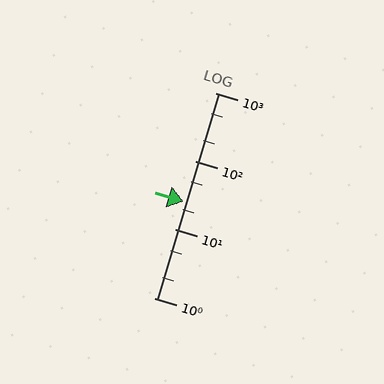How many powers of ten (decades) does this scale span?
The scale spans 3 decades, from 1 to 1000.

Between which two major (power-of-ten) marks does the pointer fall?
The pointer is between 10 and 100.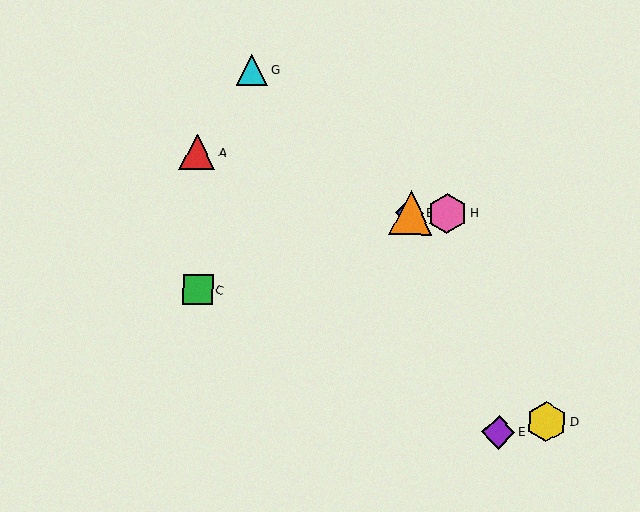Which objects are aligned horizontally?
Objects B, F, H are aligned horizontally.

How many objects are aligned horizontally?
3 objects (B, F, H) are aligned horizontally.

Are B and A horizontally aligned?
No, B is at y≈213 and A is at y≈152.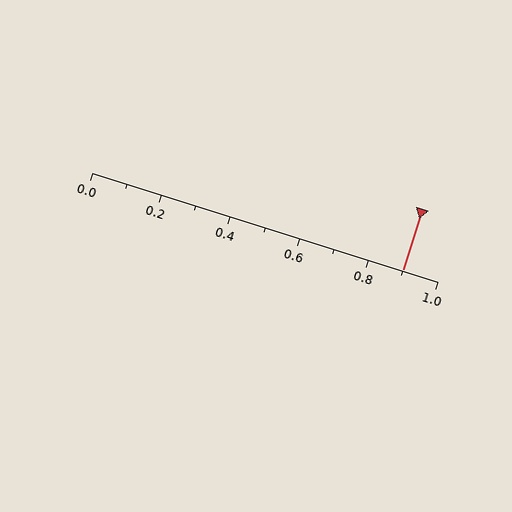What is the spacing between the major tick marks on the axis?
The major ticks are spaced 0.2 apart.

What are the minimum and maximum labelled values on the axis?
The axis runs from 0.0 to 1.0.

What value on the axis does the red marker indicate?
The marker indicates approximately 0.9.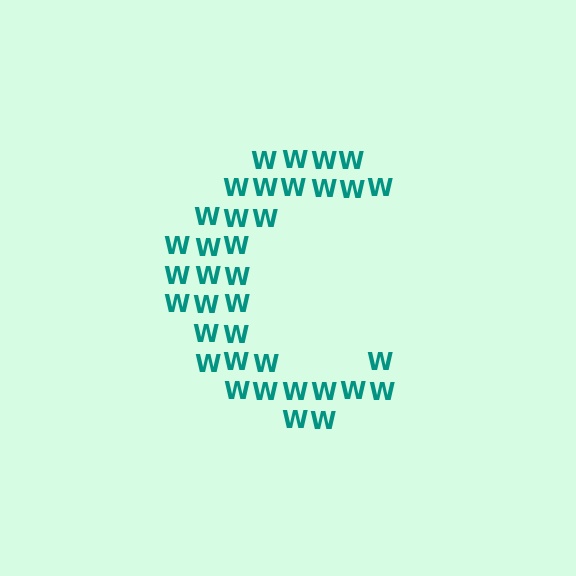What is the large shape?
The large shape is the letter C.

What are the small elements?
The small elements are letter W's.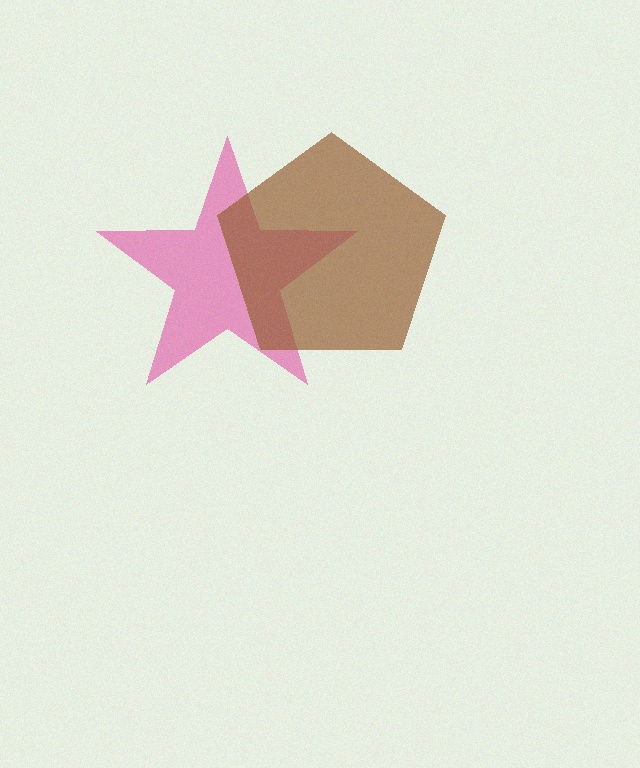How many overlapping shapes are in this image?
There are 2 overlapping shapes in the image.